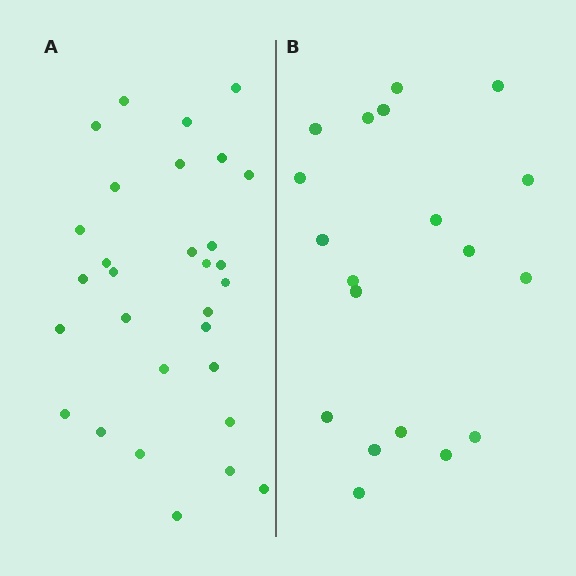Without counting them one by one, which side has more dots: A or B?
Region A (the left region) has more dots.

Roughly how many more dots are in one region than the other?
Region A has roughly 12 or so more dots than region B.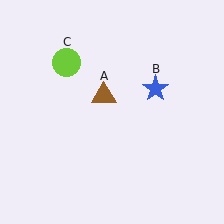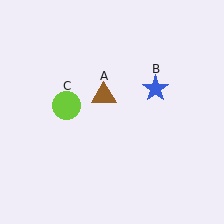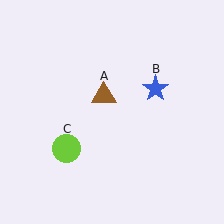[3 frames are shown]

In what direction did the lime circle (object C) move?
The lime circle (object C) moved down.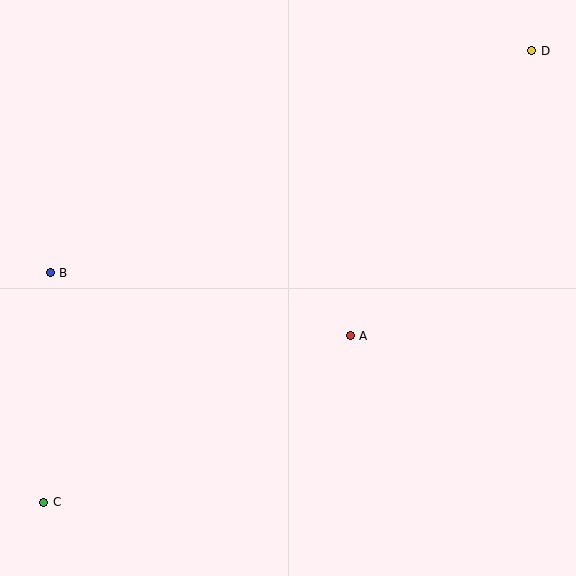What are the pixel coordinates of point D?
Point D is at (532, 51).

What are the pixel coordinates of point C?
Point C is at (44, 502).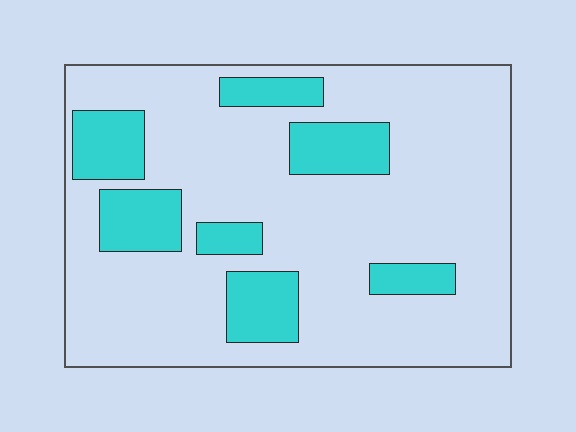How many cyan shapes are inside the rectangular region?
7.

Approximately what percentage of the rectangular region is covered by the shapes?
Approximately 20%.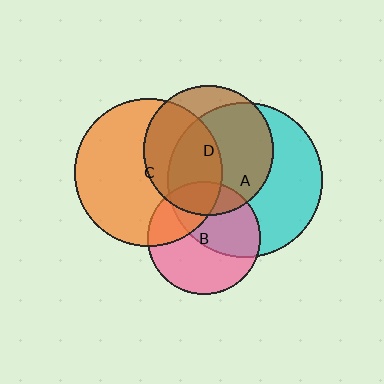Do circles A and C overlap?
Yes.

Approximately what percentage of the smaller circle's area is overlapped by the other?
Approximately 25%.